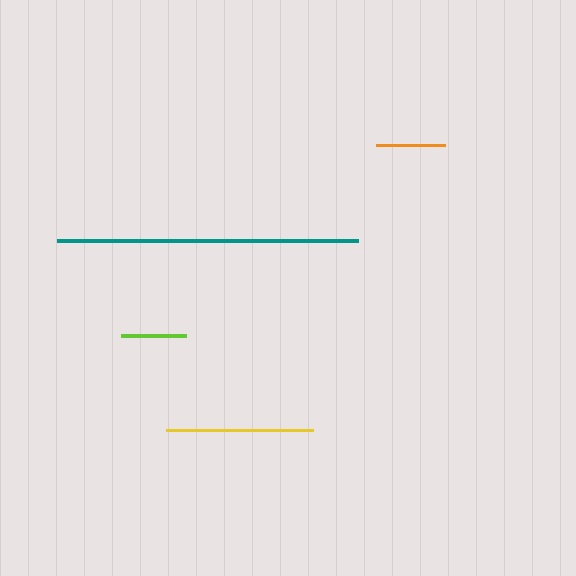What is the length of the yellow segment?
The yellow segment is approximately 148 pixels long.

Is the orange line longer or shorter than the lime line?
The orange line is longer than the lime line.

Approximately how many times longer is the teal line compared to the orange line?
The teal line is approximately 4.4 times the length of the orange line.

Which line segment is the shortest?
The lime line is the shortest at approximately 65 pixels.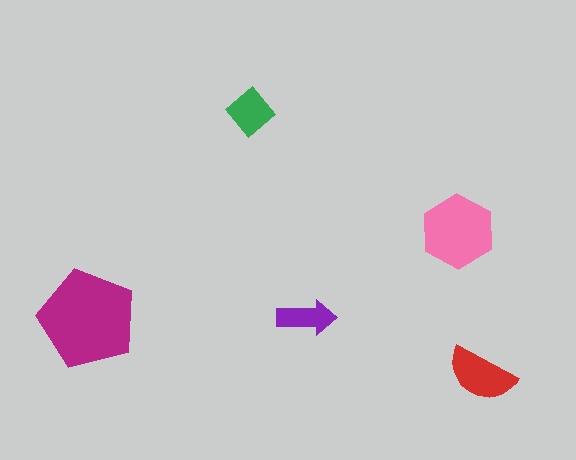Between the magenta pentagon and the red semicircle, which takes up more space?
The magenta pentagon.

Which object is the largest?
The magenta pentagon.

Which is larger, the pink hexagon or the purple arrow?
The pink hexagon.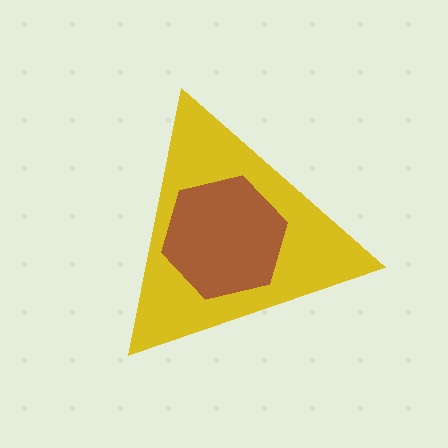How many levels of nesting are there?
2.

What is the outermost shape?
The yellow triangle.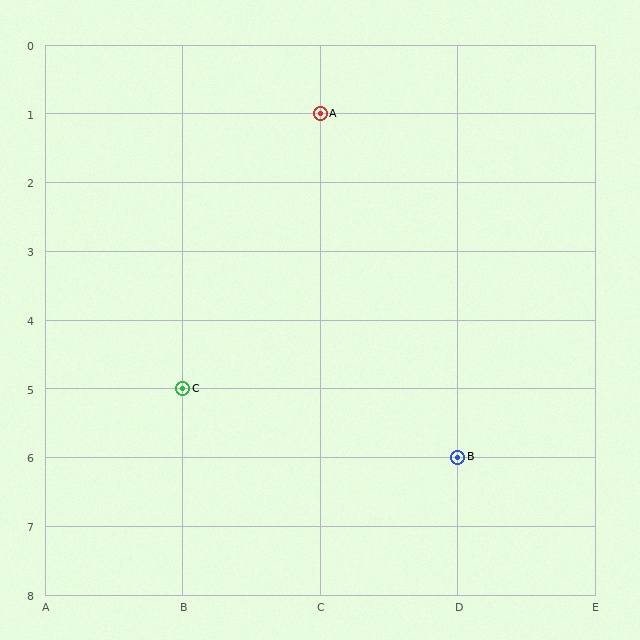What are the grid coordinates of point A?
Point A is at grid coordinates (C, 1).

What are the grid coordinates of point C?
Point C is at grid coordinates (B, 5).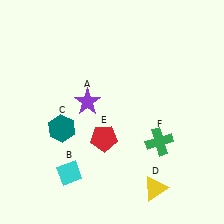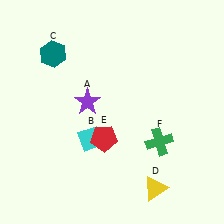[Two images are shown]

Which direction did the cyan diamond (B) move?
The cyan diamond (B) moved up.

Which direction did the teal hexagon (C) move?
The teal hexagon (C) moved up.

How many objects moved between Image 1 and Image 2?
2 objects moved between the two images.